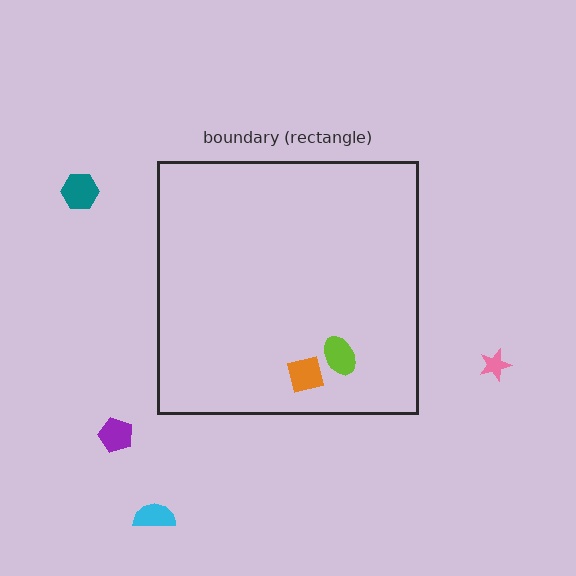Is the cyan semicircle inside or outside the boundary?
Outside.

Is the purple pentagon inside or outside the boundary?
Outside.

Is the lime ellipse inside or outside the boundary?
Inside.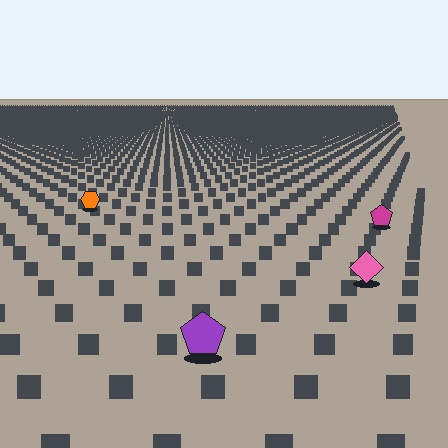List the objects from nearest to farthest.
From nearest to farthest: the purple pentagon, the pink diamond, the magenta pentagon, the orange hexagon.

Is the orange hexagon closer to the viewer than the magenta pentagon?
No. The magenta pentagon is closer — you can tell from the texture gradient: the ground texture is coarser near it.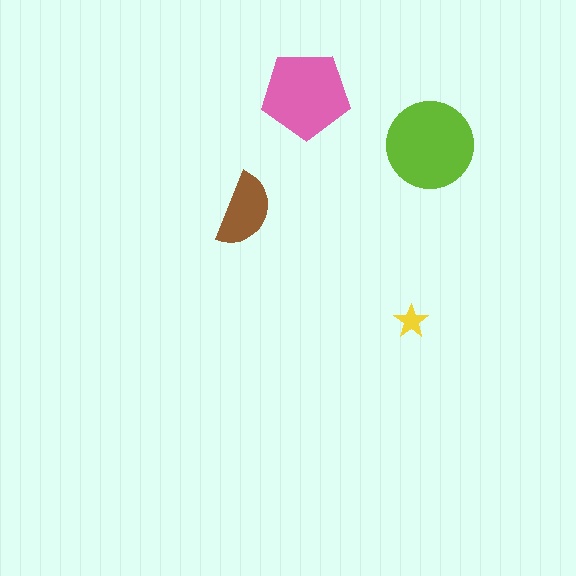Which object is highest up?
The pink pentagon is topmost.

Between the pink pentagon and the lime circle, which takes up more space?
The lime circle.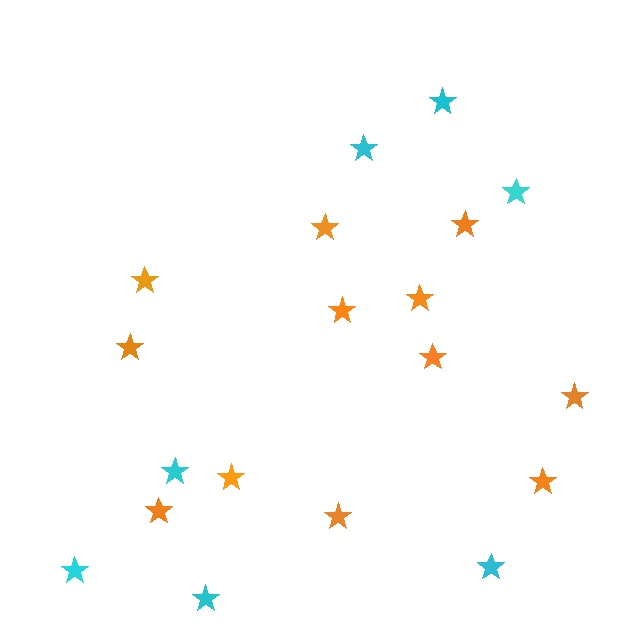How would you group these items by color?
There are 2 groups: one group of cyan stars (7) and one group of orange stars (12).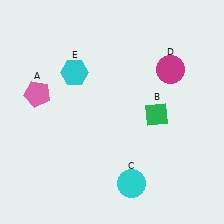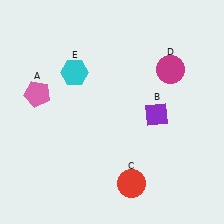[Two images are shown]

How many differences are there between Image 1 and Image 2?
There are 2 differences between the two images.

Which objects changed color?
B changed from green to purple. C changed from cyan to red.